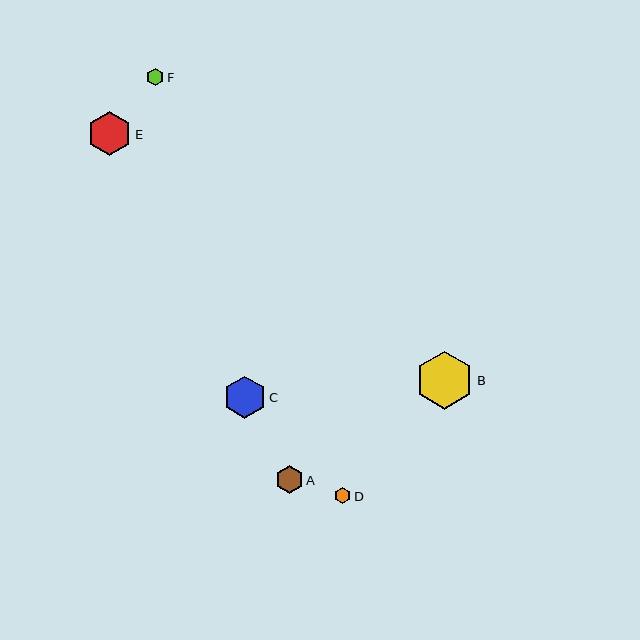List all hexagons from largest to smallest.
From largest to smallest: B, E, C, A, F, D.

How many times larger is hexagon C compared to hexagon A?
Hexagon C is approximately 1.5 times the size of hexagon A.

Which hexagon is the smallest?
Hexagon D is the smallest with a size of approximately 16 pixels.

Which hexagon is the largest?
Hexagon B is the largest with a size of approximately 58 pixels.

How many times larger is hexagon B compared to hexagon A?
Hexagon B is approximately 2.1 times the size of hexagon A.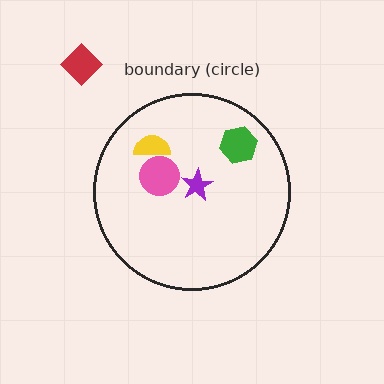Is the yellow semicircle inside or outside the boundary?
Inside.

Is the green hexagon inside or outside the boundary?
Inside.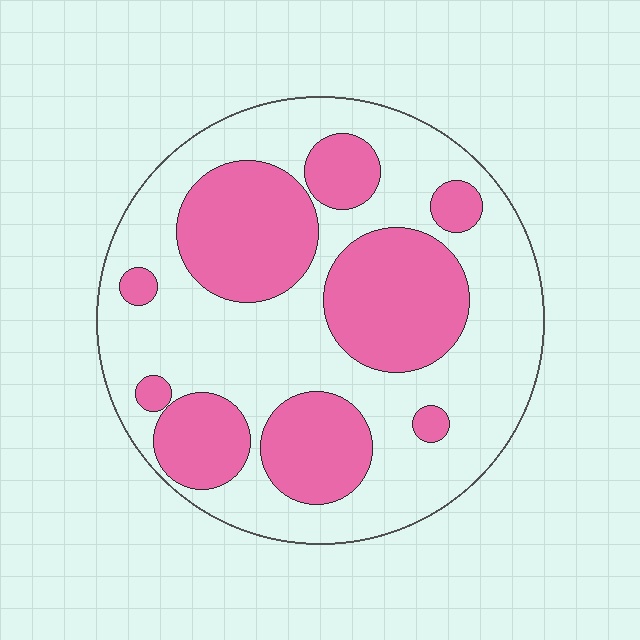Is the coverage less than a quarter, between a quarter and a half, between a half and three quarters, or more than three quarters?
Between a quarter and a half.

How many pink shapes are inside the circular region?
9.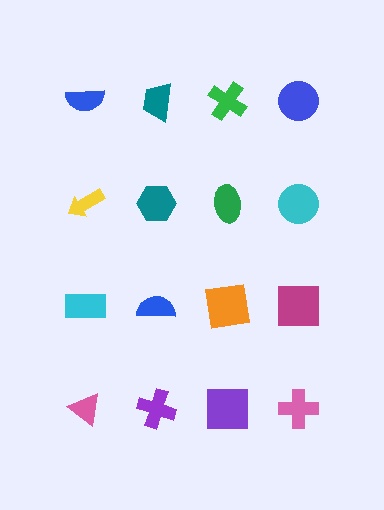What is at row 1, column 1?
A blue semicircle.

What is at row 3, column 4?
A magenta square.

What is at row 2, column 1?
A yellow arrow.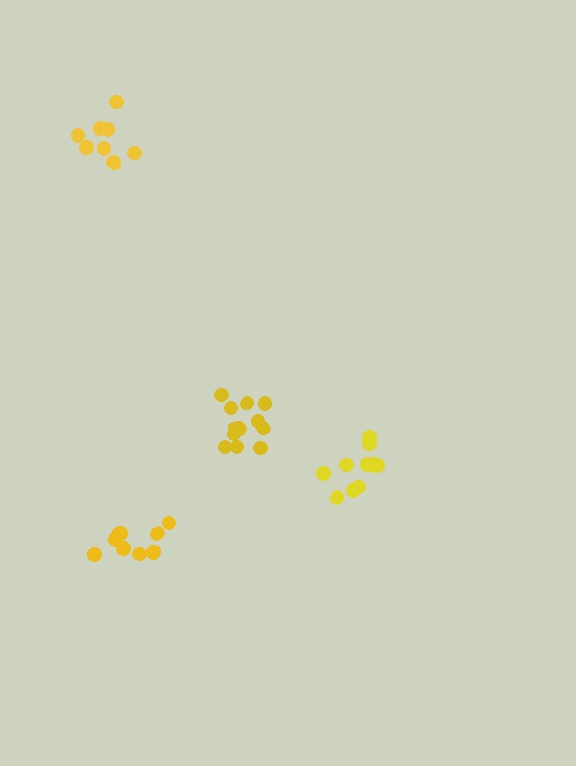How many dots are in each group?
Group 1: 8 dots, Group 2: 9 dots, Group 3: 12 dots, Group 4: 11 dots (40 total).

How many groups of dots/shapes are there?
There are 4 groups.